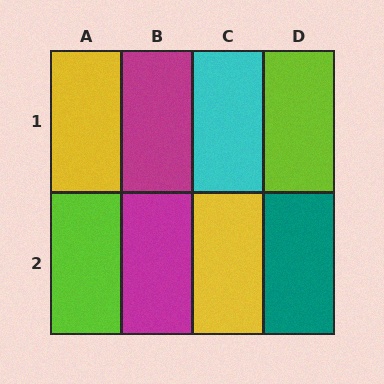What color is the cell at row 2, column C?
Yellow.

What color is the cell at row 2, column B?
Magenta.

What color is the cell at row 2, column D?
Teal.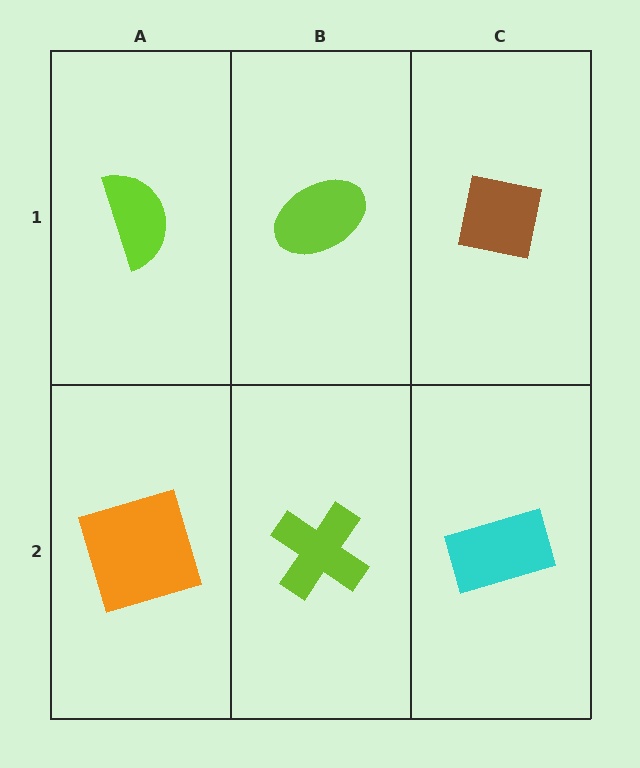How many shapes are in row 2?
3 shapes.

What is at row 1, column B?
A lime ellipse.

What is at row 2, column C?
A cyan rectangle.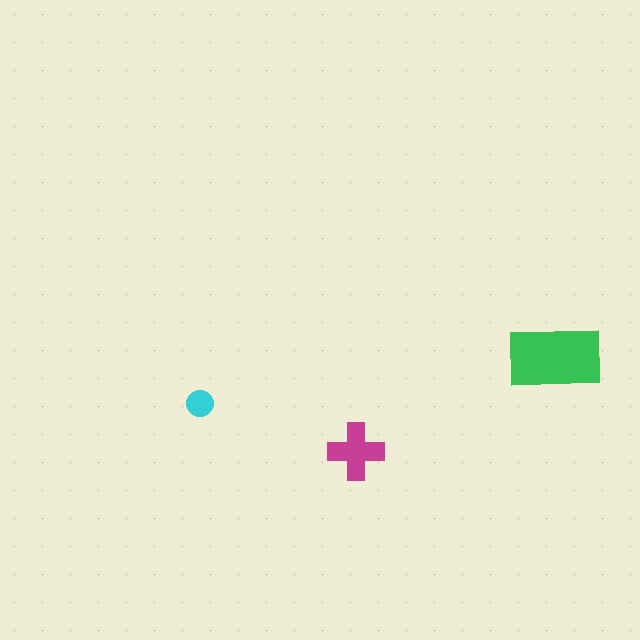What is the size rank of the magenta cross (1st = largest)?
2nd.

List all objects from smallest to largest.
The cyan circle, the magenta cross, the green rectangle.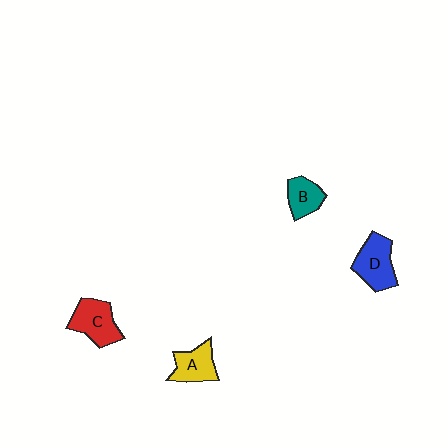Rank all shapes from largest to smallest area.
From largest to smallest: D (blue), C (red), A (yellow), B (teal).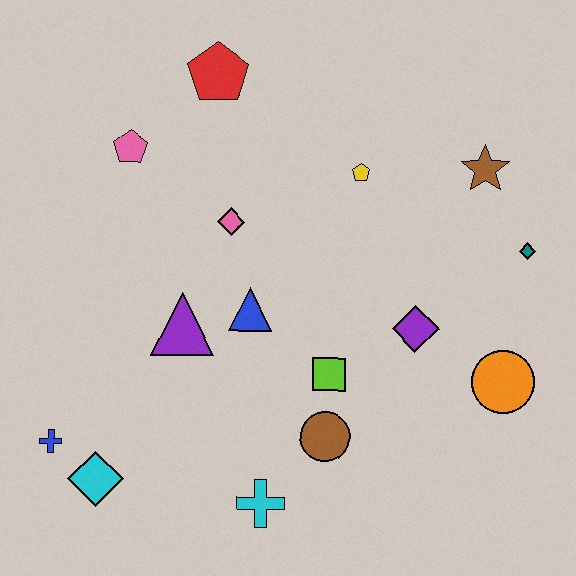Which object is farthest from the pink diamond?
The orange circle is farthest from the pink diamond.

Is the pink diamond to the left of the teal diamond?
Yes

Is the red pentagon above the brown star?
Yes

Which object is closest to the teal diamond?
The brown star is closest to the teal diamond.